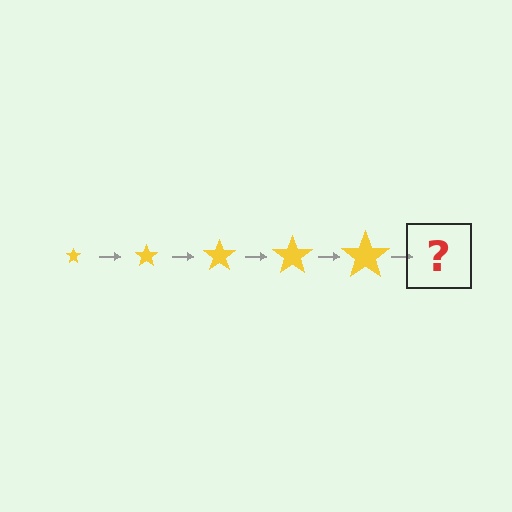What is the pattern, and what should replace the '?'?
The pattern is that the star gets progressively larger each step. The '?' should be a yellow star, larger than the previous one.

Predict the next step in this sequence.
The next step is a yellow star, larger than the previous one.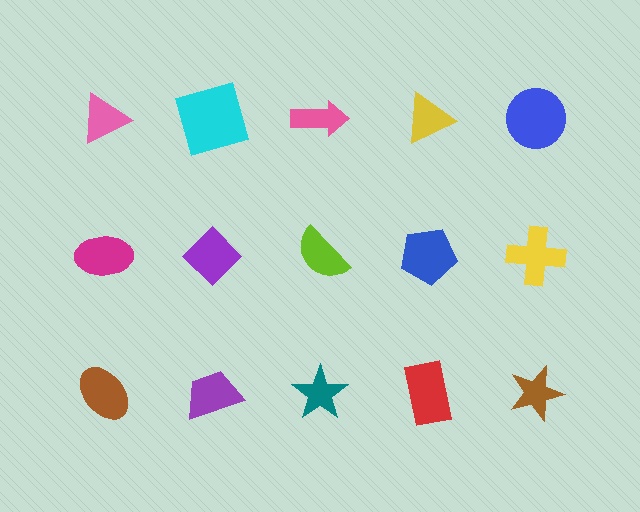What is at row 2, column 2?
A purple diamond.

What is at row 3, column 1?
A brown ellipse.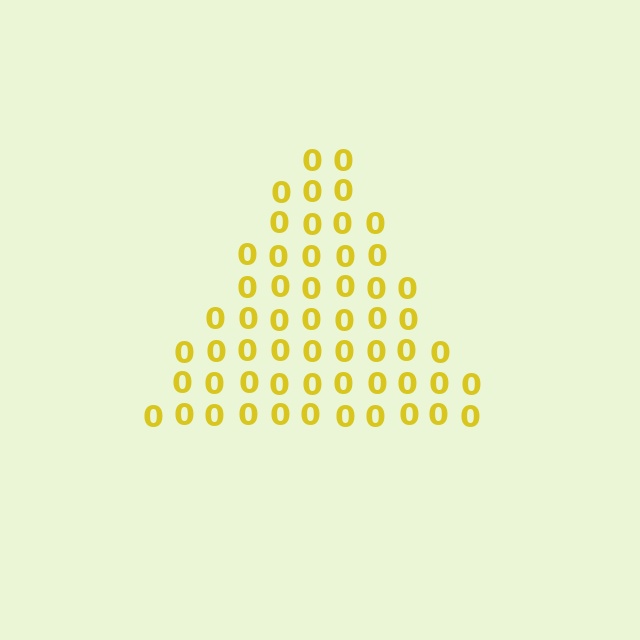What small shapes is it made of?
It is made of small digit 0's.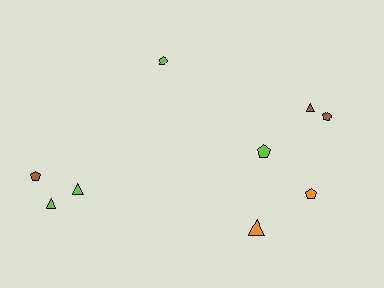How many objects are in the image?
There are 9 objects.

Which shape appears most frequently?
Pentagon, with 5 objects.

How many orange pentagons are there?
There is 1 orange pentagon.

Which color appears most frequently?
Lime, with 4 objects.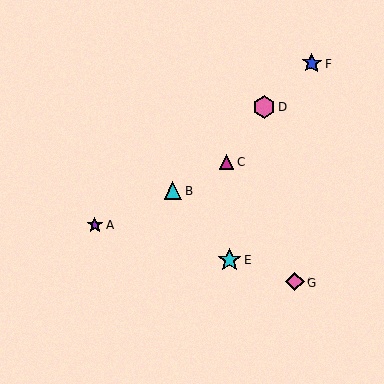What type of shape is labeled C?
Shape C is a magenta triangle.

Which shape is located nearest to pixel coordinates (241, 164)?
The magenta triangle (labeled C) at (227, 162) is nearest to that location.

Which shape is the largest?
The cyan star (labeled E) is the largest.